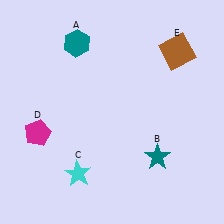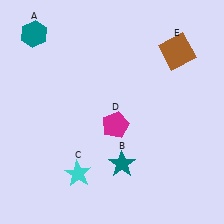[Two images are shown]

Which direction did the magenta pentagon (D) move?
The magenta pentagon (D) moved right.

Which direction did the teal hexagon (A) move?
The teal hexagon (A) moved left.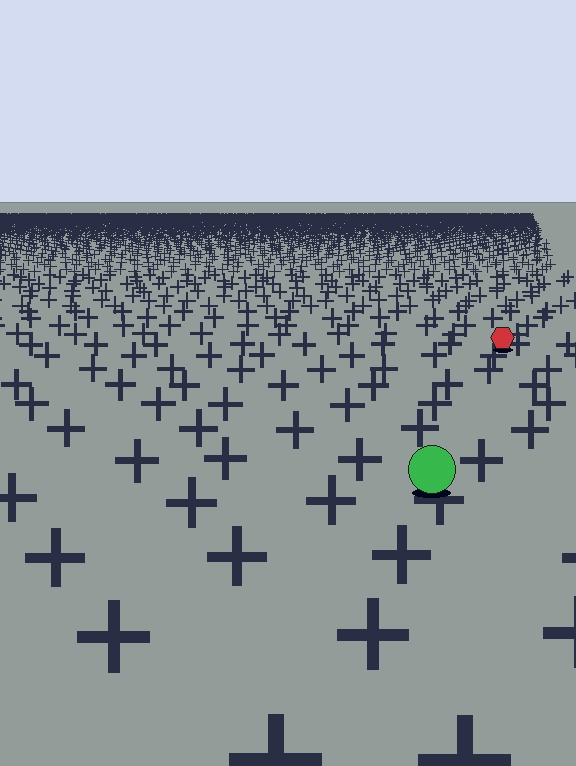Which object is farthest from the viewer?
The red hexagon is farthest from the viewer. It appears smaller and the ground texture around it is denser.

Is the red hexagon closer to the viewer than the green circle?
No. The green circle is closer — you can tell from the texture gradient: the ground texture is coarser near it.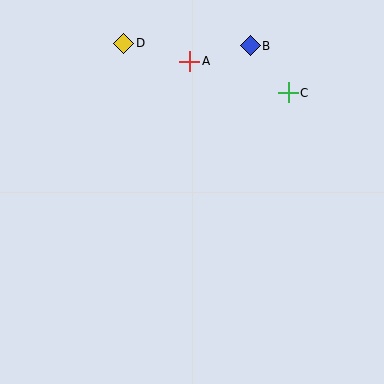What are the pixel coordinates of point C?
Point C is at (288, 93).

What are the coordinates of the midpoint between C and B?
The midpoint between C and B is at (269, 69).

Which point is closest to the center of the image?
Point A at (190, 61) is closest to the center.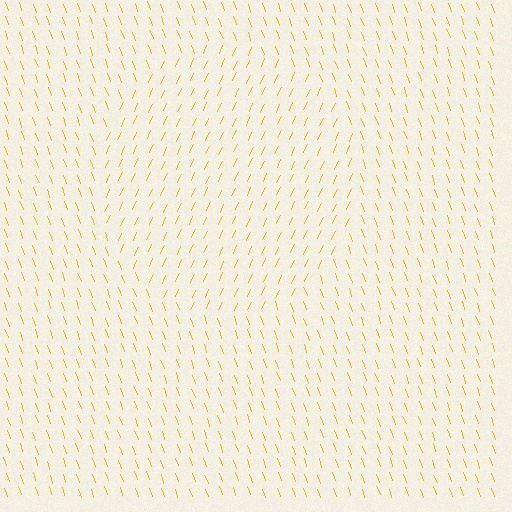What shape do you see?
I see a circle.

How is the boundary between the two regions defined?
The boundary is defined purely by a change in line orientation (approximately 45 degrees difference). All lines are the same color and thickness.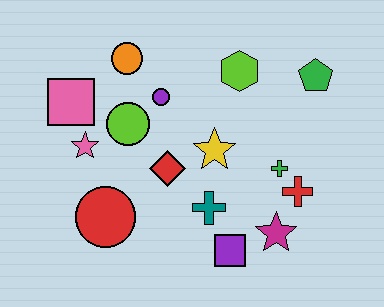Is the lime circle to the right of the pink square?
Yes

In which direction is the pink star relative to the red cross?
The pink star is to the left of the red cross.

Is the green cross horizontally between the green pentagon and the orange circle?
Yes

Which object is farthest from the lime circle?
The green pentagon is farthest from the lime circle.